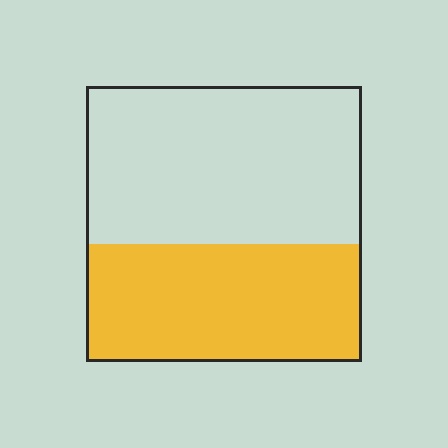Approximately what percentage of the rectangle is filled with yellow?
Approximately 45%.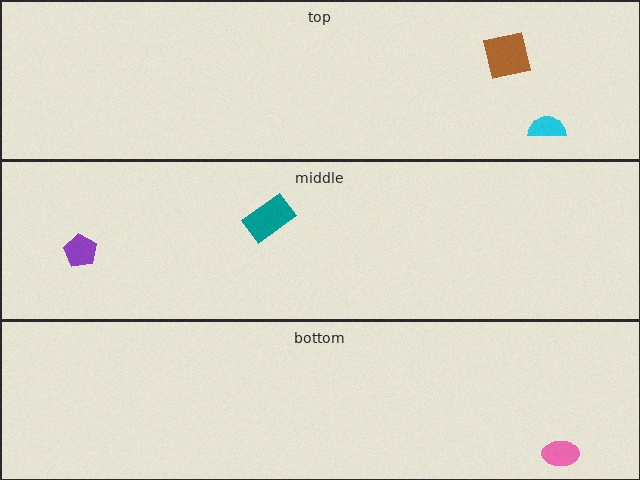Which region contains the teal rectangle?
The middle region.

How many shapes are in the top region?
2.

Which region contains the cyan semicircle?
The top region.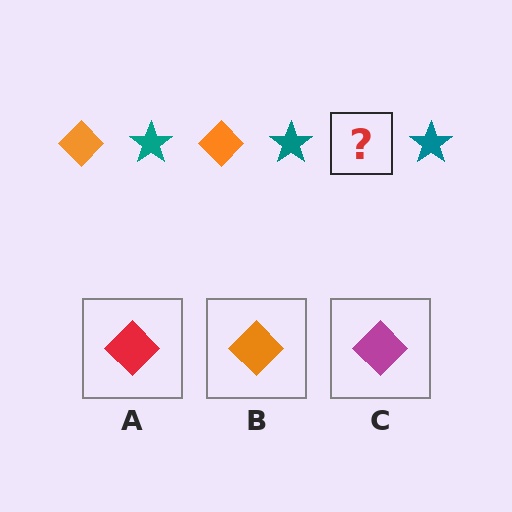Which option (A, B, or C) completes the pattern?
B.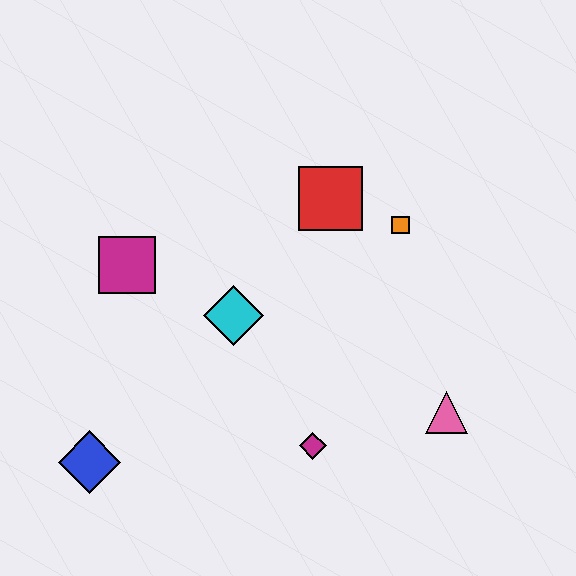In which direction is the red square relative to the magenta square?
The red square is to the right of the magenta square.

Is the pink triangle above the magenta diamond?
Yes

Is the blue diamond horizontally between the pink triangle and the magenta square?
No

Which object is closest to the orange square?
The red square is closest to the orange square.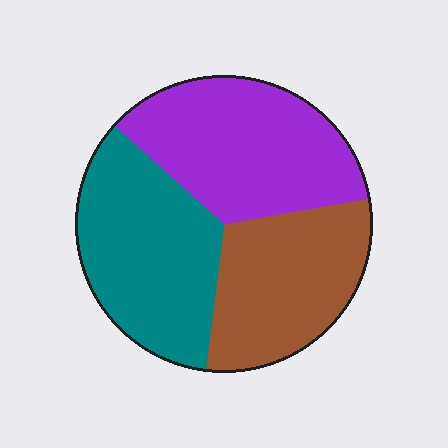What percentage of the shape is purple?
Purple takes up about three eighths (3/8) of the shape.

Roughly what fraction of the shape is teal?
Teal takes up about one third (1/3) of the shape.